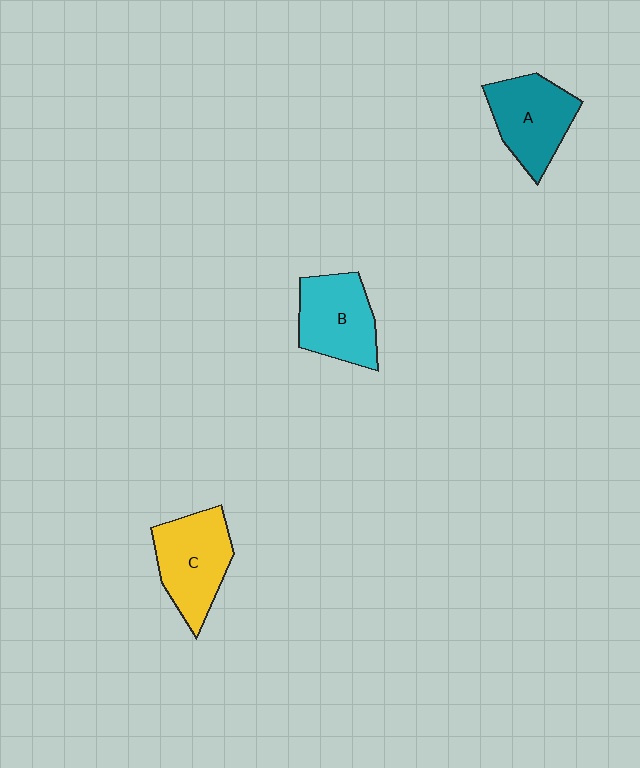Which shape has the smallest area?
Shape B (cyan).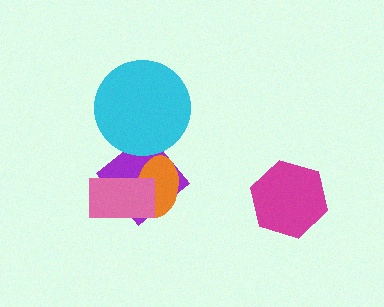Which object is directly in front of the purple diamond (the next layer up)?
The orange ellipse is directly in front of the purple diamond.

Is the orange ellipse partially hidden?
Yes, it is partially covered by another shape.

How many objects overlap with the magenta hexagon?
0 objects overlap with the magenta hexagon.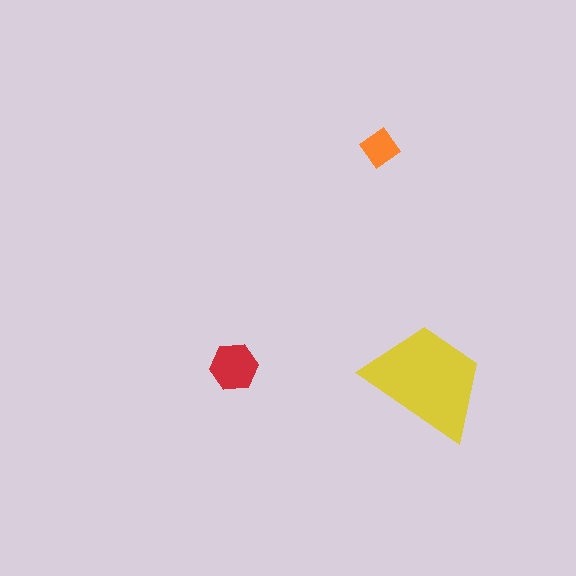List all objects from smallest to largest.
The orange diamond, the red hexagon, the yellow trapezoid.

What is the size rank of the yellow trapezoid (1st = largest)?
1st.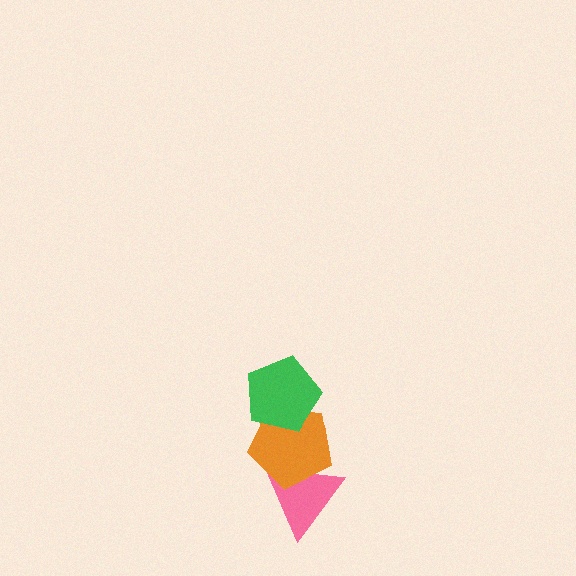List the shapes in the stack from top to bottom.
From top to bottom: the green pentagon, the orange pentagon, the pink triangle.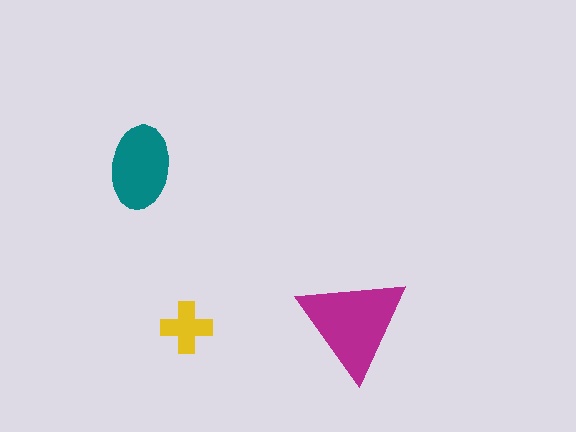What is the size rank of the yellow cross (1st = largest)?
3rd.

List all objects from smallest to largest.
The yellow cross, the teal ellipse, the magenta triangle.